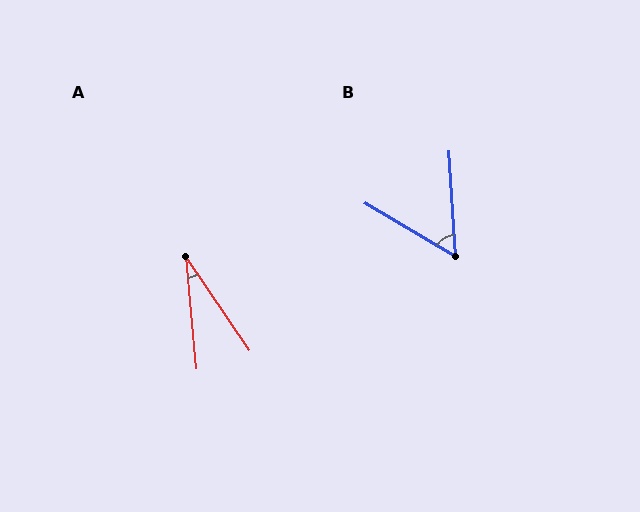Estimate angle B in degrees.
Approximately 56 degrees.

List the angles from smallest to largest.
A (29°), B (56°).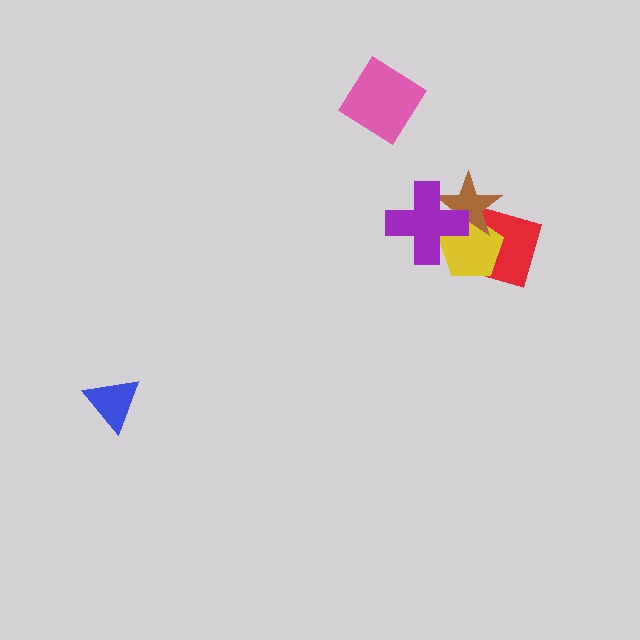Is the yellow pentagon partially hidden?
Yes, it is partially covered by another shape.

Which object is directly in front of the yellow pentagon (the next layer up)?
The brown star is directly in front of the yellow pentagon.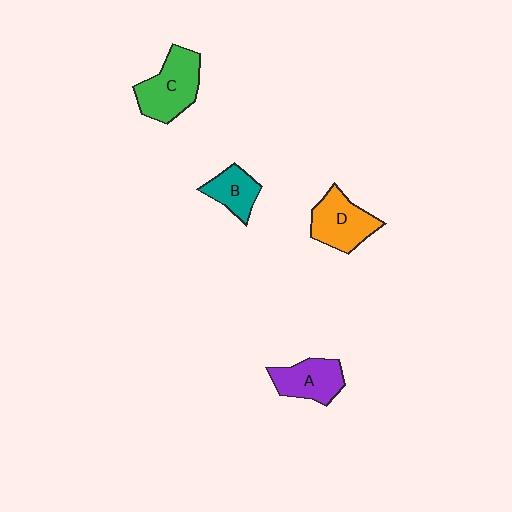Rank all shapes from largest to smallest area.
From largest to smallest: C (green), D (orange), A (purple), B (teal).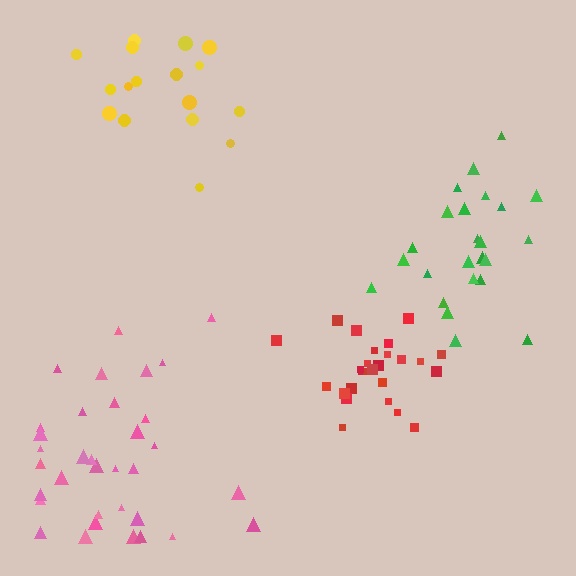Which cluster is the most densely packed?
Red.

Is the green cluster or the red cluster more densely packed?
Red.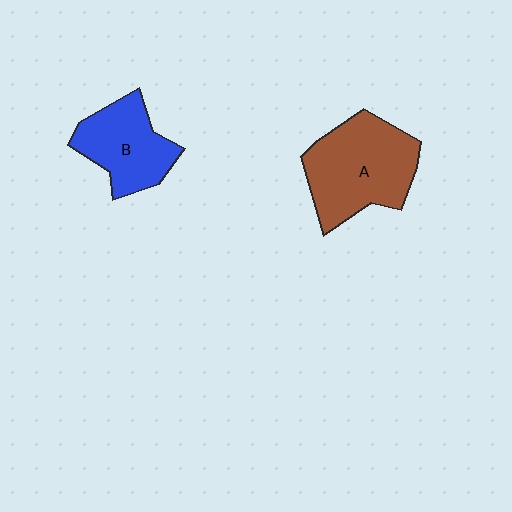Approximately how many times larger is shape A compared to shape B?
Approximately 1.4 times.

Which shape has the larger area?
Shape A (brown).